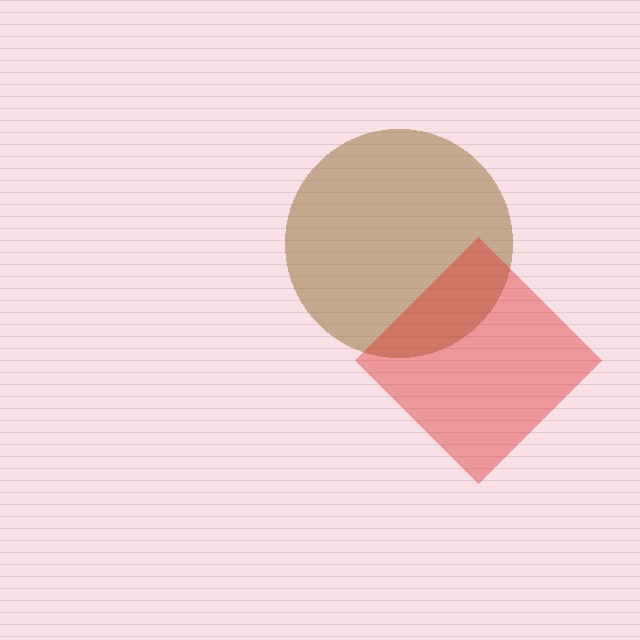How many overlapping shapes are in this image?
There are 2 overlapping shapes in the image.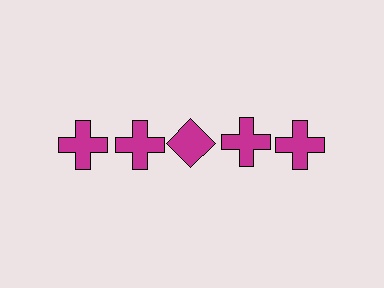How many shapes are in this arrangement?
There are 5 shapes arranged in a grid pattern.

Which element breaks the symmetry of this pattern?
The magenta diamond in the top row, center column breaks the symmetry. All other shapes are magenta crosses.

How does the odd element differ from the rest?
It has a different shape: diamond instead of cross.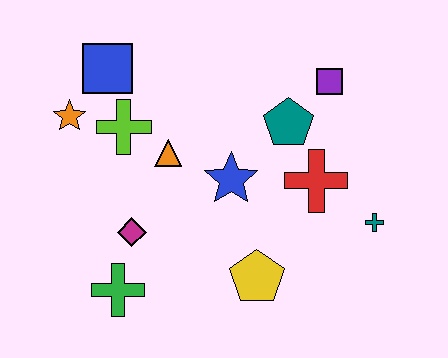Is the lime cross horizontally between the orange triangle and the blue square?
Yes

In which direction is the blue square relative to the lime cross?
The blue square is above the lime cross.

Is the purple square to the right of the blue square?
Yes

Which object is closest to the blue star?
The orange triangle is closest to the blue star.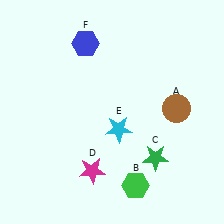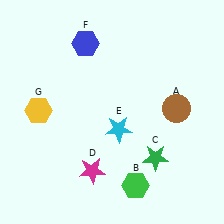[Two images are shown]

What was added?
A yellow hexagon (G) was added in Image 2.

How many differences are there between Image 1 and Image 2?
There is 1 difference between the two images.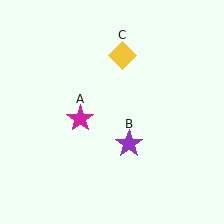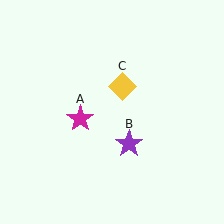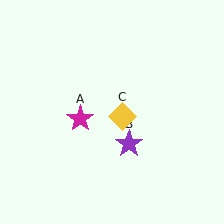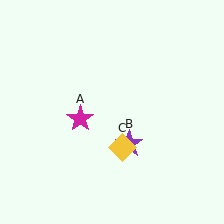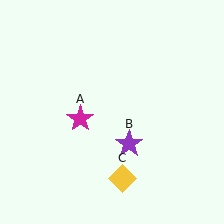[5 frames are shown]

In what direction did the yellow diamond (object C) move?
The yellow diamond (object C) moved down.